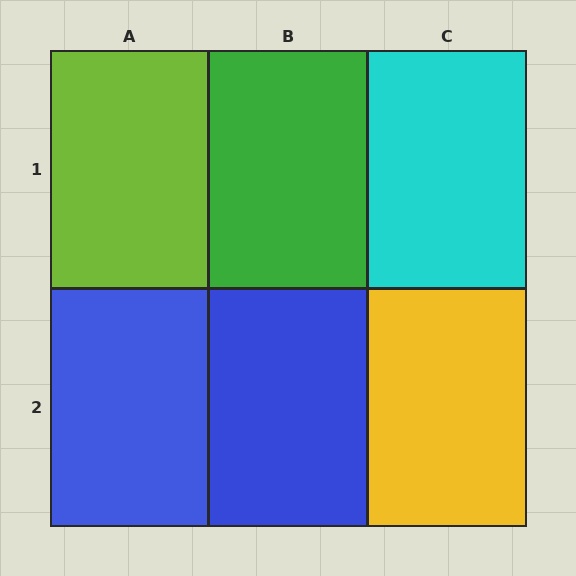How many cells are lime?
1 cell is lime.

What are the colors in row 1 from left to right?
Lime, green, cyan.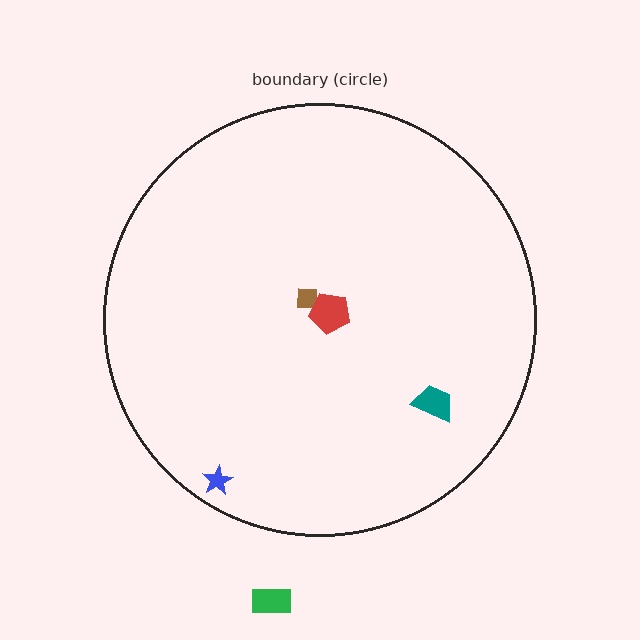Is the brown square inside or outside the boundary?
Inside.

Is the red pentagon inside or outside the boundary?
Inside.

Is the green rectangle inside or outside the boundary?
Outside.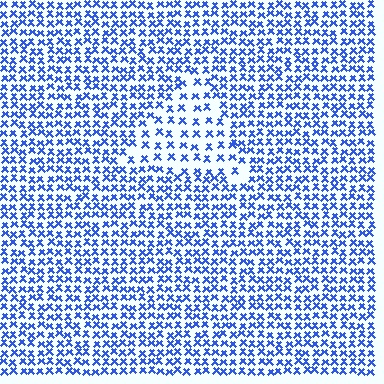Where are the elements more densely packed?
The elements are more densely packed outside the triangle boundary.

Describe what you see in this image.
The image contains small blue elements arranged at two different densities. A triangle-shaped region is visible where the elements are less densely packed than the surrounding area.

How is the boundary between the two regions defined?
The boundary is defined by a change in element density (approximately 1.9x ratio). All elements are the same color, size, and shape.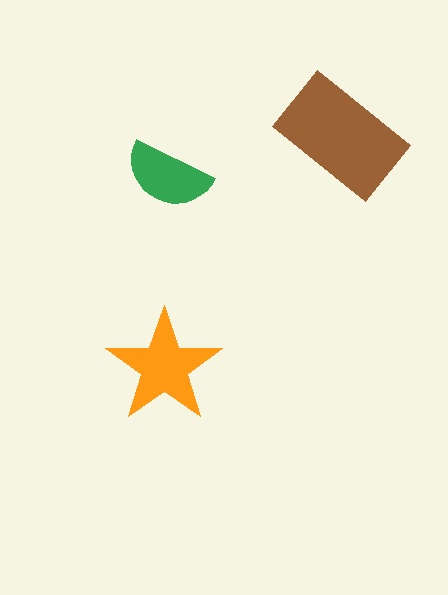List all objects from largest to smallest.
The brown rectangle, the orange star, the green semicircle.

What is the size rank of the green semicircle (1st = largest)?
3rd.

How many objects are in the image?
There are 3 objects in the image.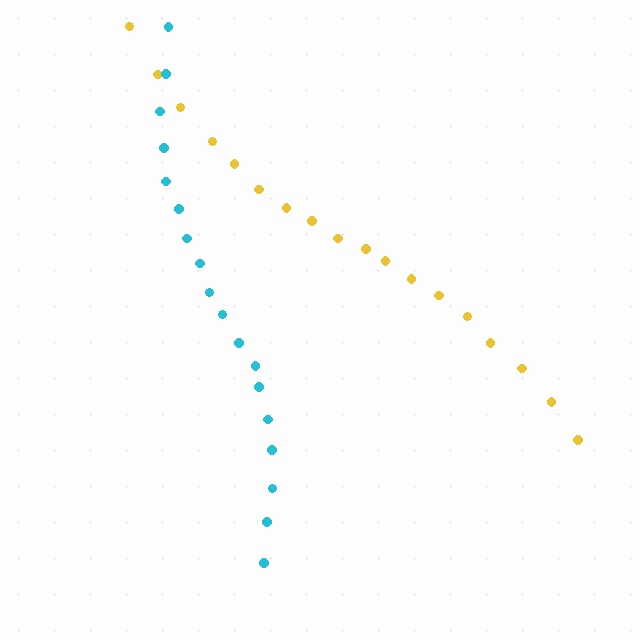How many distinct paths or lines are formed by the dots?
There are 2 distinct paths.